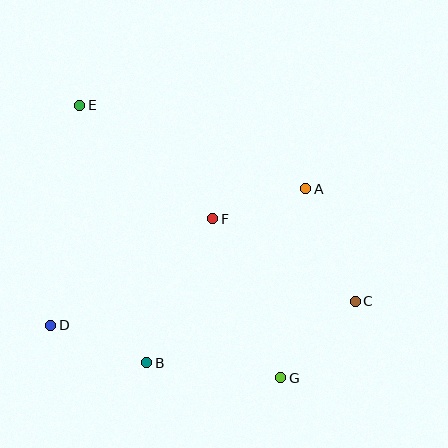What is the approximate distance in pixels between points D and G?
The distance between D and G is approximately 236 pixels.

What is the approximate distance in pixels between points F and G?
The distance between F and G is approximately 173 pixels.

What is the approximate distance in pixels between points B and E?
The distance between B and E is approximately 266 pixels.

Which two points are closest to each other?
Points A and F are closest to each other.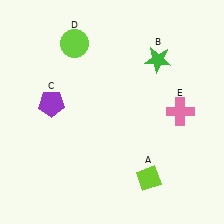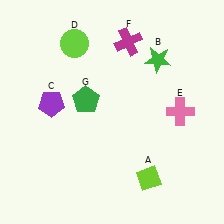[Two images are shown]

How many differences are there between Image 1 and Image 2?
There are 2 differences between the two images.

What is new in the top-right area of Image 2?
A magenta cross (F) was added in the top-right area of Image 2.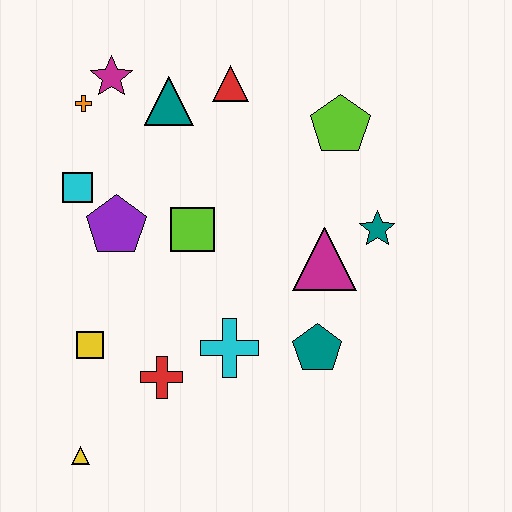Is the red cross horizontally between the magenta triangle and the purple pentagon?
Yes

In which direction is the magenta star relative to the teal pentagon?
The magenta star is above the teal pentagon.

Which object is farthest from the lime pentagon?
The yellow triangle is farthest from the lime pentagon.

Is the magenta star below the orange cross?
No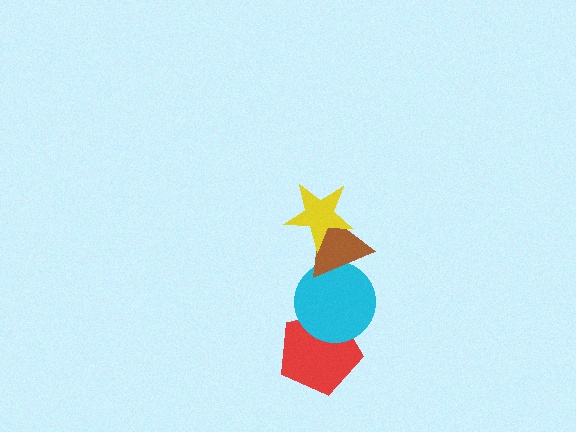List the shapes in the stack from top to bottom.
From top to bottom: the yellow star, the brown triangle, the cyan circle, the red pentagon.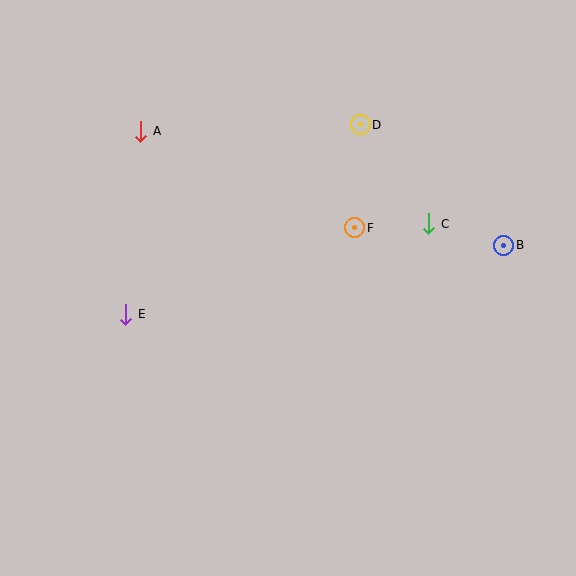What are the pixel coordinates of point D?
Point D is at (360, 125).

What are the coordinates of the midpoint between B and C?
The midpoint between B and C is at (466, 235).